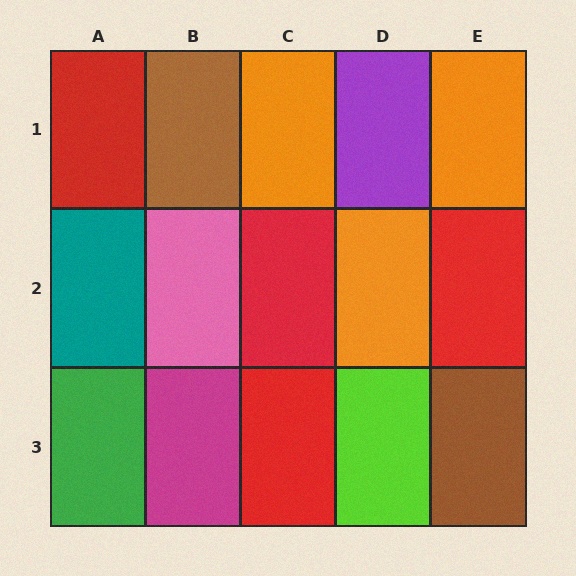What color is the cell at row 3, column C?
Red.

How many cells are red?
4 cells are red.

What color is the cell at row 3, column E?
Brown.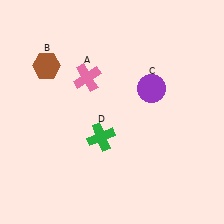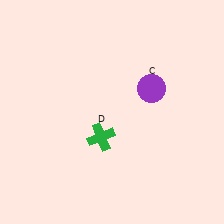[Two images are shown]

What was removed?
The pink cross (A), the brown hexagon (B) were removed in Image 2.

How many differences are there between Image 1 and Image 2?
There are 2 differences between the two images.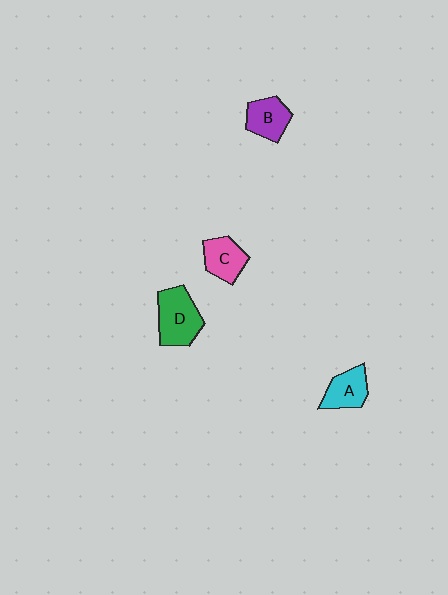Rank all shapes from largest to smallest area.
From largest to smallest: D (green), B (purple), C (pink), A (cyan).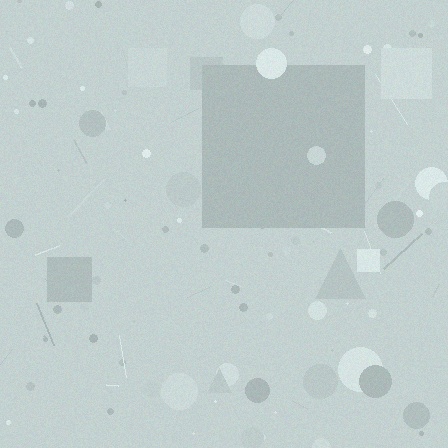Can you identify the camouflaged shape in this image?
The camouflaged shape is a square.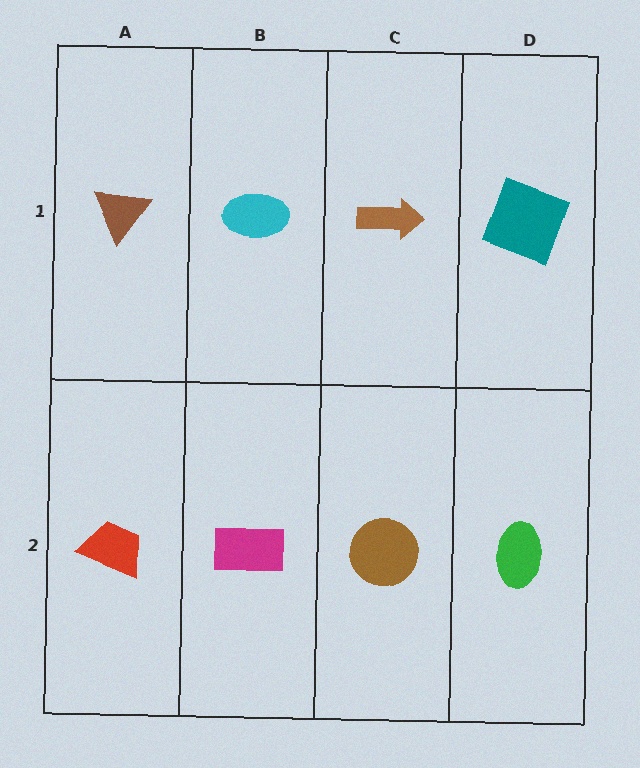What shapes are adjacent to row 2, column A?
A brown triangle (row 1, column A), a magenta rectangle (row 2, column B).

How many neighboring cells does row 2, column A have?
2.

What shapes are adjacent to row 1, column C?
A brown circle (row 2, column C), a cyan ellipse (row 1, column B), a teal square (row 1, column D).